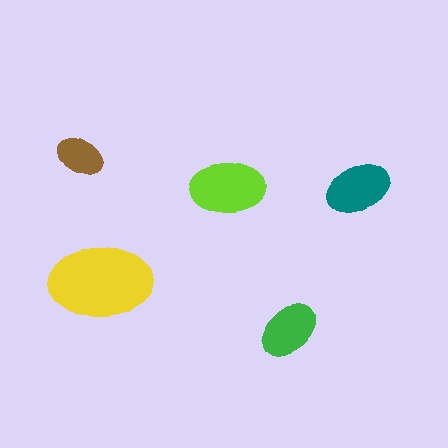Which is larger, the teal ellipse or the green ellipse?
The teal one.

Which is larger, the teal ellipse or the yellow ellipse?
The yellow one.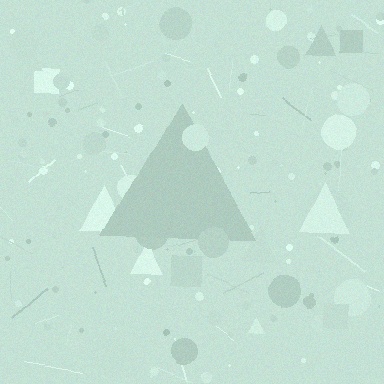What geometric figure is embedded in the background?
A triangle is embedded in the background.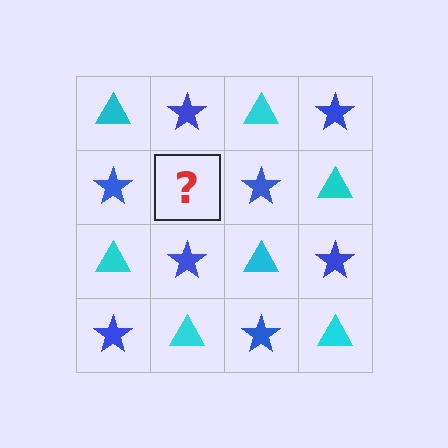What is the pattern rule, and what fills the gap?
The rule is that it alternates cyan triangle and blue star in a checkerboard pattern. The gap should be filled with a cyan triangle.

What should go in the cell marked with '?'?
The missing cell should contain a cyan triangle.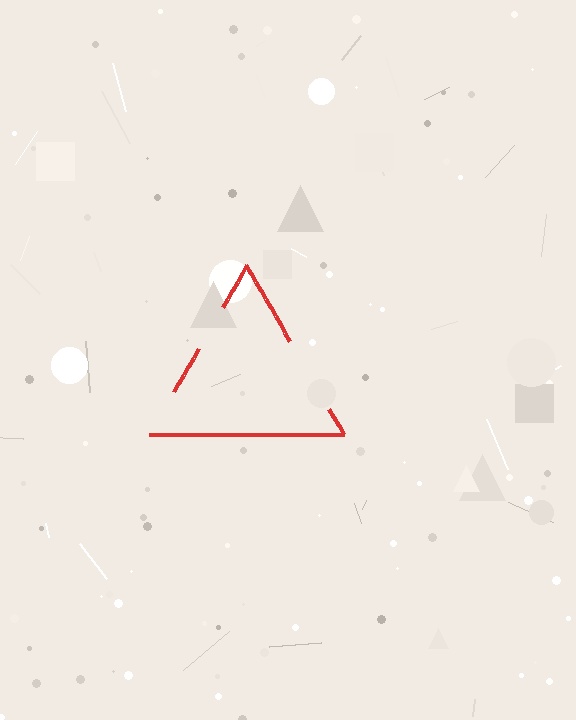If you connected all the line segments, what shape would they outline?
They would outline a triangle.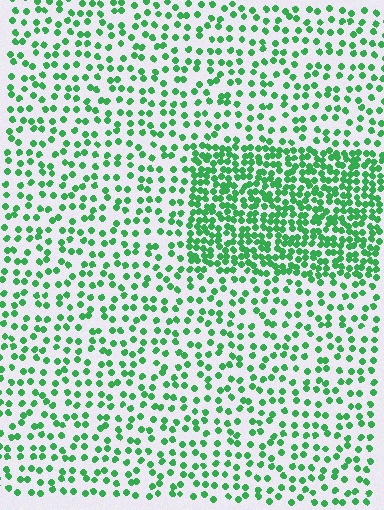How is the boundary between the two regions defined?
The boundary is defined by a change in element density (approximately 2.3x ratio). All elements are the same color, size, and shape.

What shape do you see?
I see a rectangle.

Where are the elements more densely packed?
The elements are more densely packed inside the rectangle boundary.